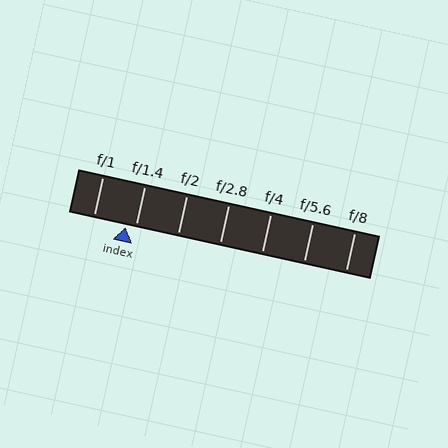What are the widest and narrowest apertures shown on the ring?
The widest aperture shown is f/1 and the narrowest is f/8.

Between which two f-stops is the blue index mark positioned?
The index mark is between f/1 and f/1.4.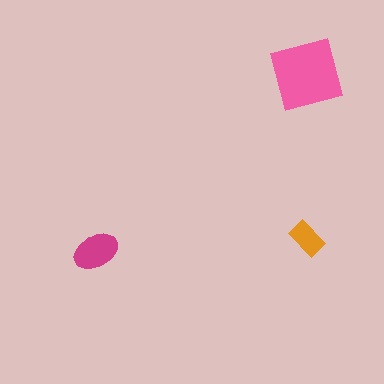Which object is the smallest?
The orange rectangle.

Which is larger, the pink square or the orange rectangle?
The pink square.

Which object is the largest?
The pink square.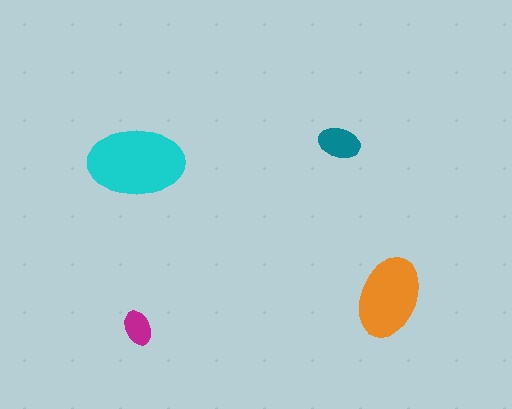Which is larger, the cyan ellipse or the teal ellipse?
The cyan one.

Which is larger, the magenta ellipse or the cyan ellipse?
The cyan one.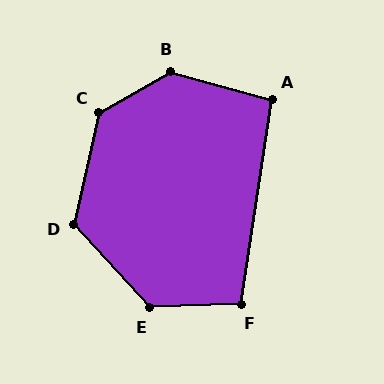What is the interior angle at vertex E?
Approximately 131 degrees (obtuse).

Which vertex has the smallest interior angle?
A, at approximately 97 degrees.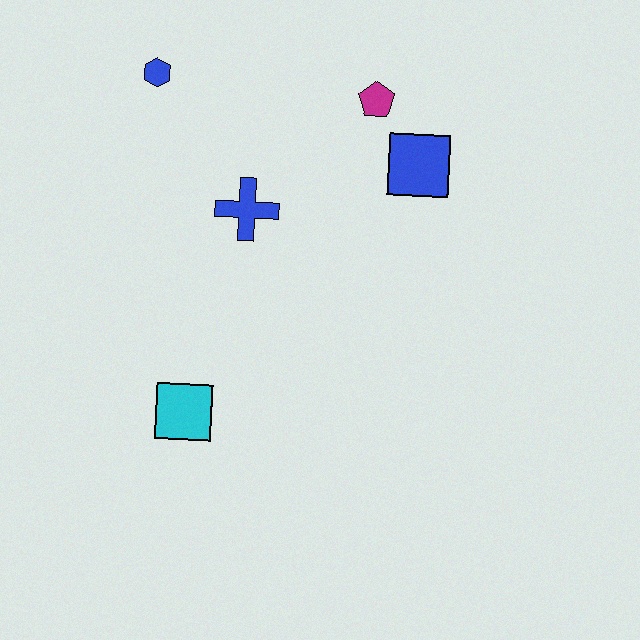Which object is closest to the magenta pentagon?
The blue square is closest to the magenta pentagon.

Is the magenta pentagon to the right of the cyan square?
Yes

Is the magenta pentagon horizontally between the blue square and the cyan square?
Yes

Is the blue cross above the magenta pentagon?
No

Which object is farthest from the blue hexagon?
The cyan square is farthest from the blue hexagon.